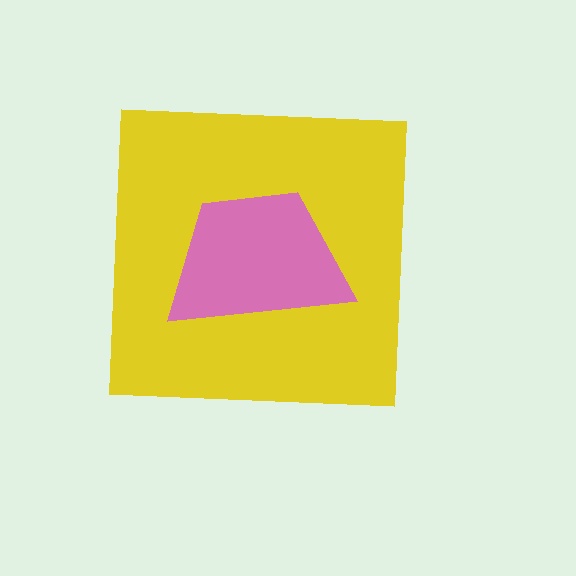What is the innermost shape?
The pink trapezoid.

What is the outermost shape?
The yellow square.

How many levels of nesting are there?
2.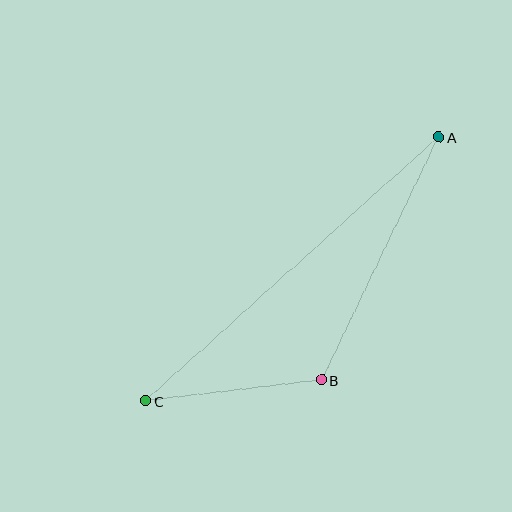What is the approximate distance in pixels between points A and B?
The distance between A and B is approximately 269 pixels.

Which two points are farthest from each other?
Points A and C are farthest from each other.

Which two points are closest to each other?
Points B and C are closest to each other.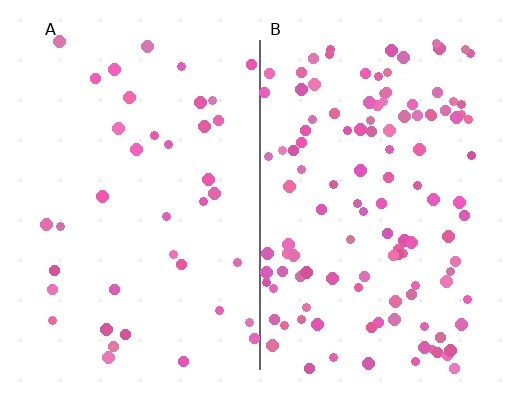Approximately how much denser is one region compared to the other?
Approximately 3.2× — region B over region A.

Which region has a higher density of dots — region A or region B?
B (the right).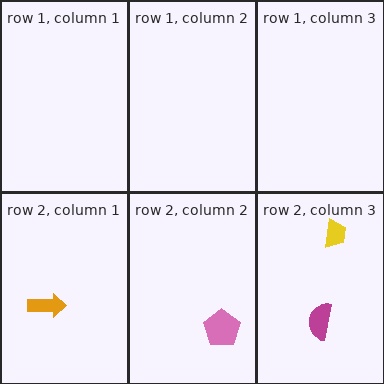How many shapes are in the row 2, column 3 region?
2.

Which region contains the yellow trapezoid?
The row 2, column 3 region.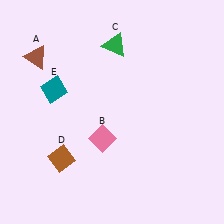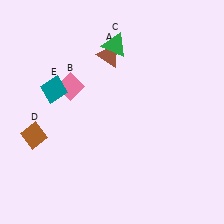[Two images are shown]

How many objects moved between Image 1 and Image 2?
3 objects moved between the two images.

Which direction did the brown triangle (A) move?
The brown triangle (A) moved right.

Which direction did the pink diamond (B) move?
The pink diamond (B) moved up.